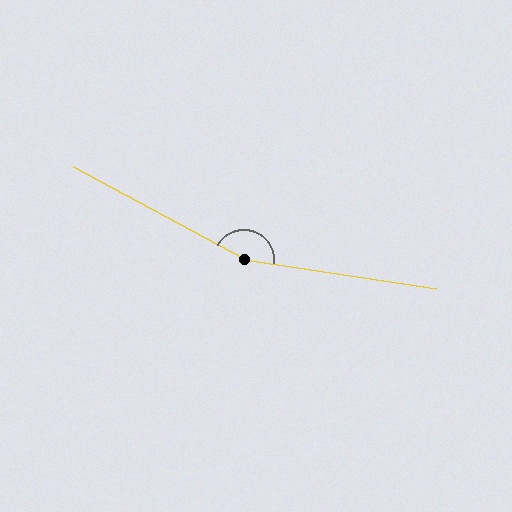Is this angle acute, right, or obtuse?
It is obtuse.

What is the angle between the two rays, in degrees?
Approximately 160 degrees.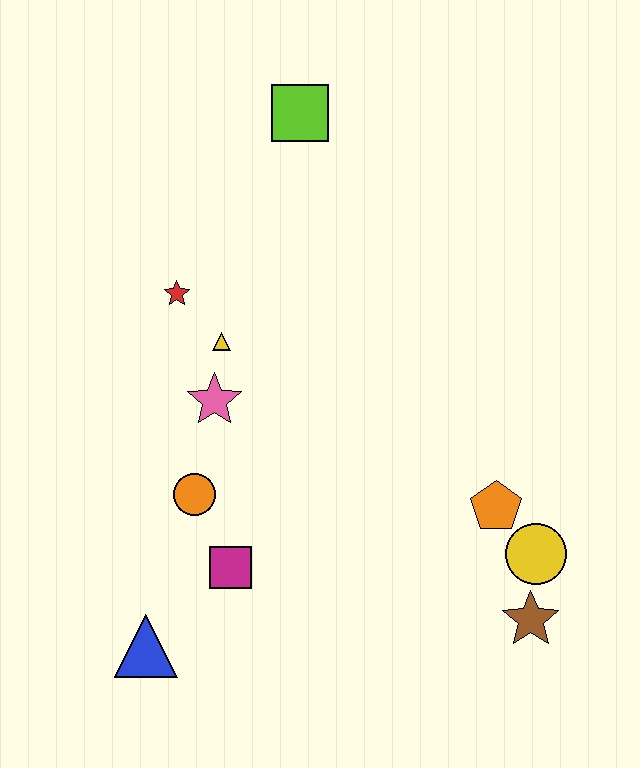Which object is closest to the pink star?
The yellow triangle is closest to the pink star.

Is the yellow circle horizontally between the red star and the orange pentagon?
No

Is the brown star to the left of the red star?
No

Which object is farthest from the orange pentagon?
The lime square is farthest from the orange pentagon.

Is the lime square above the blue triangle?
Yes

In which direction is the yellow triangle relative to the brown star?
The yellow triangle is to the left of the brown star.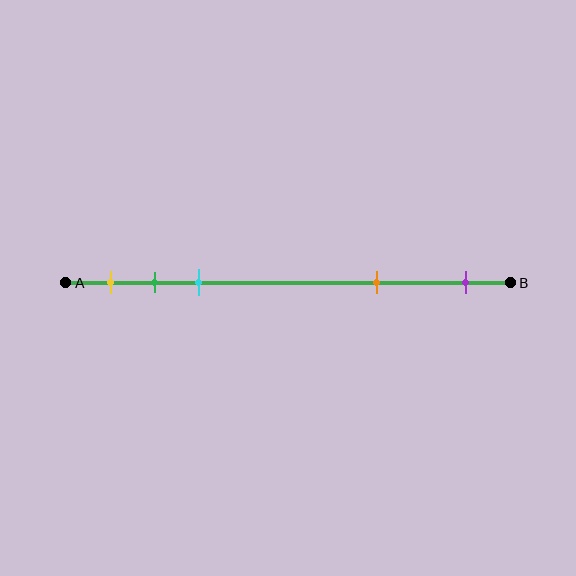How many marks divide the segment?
There are 5 marks dividing the segment.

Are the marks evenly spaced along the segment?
No, the marks are not evenly spaced.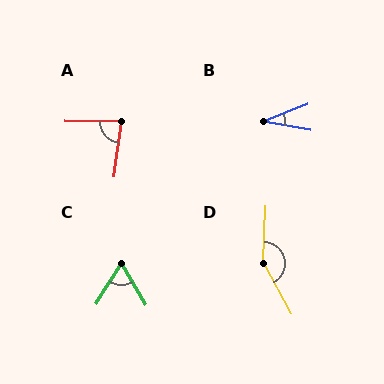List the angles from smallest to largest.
B (31°), C (63°), A (83°), D (149°).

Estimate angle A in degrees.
Approximately 83 degrees.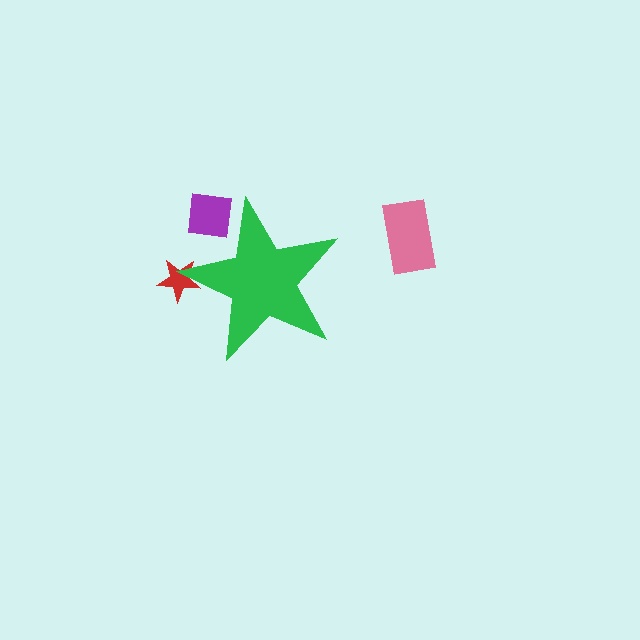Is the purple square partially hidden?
Yes, the purple square is partially hidden behind the green star.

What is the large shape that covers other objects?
A green star.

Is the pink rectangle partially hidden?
No, the pink rectangle is fully visible.